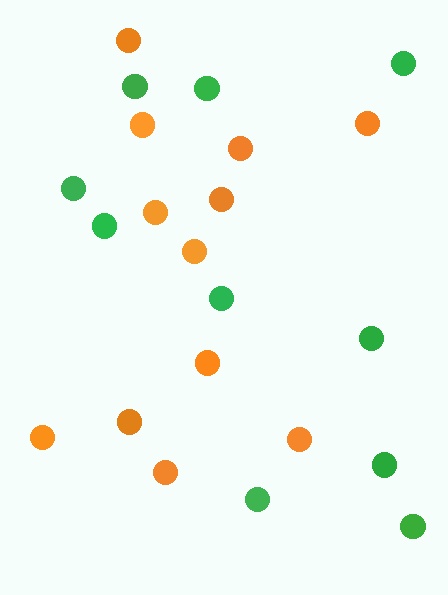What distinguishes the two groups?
There are 2 groups: one group of orange circles (12) and one group of green circles (10).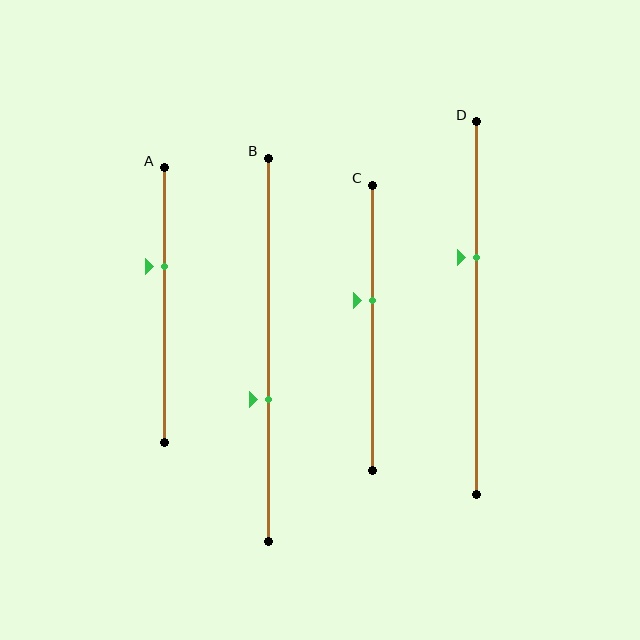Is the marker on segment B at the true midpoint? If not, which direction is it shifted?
No, the marker on segment B is shifted downward by about 13% of the segment length.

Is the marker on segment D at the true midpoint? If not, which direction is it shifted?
No, the marker on segment D is shifted upward by about 13% of the segment length.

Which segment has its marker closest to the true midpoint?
Segment C has its marker closest to the true midpoint.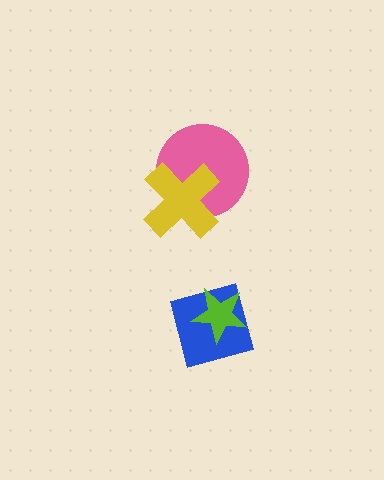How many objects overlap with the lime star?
1 object overlaps with the lime star.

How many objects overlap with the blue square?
1 object overlaps with the blue square.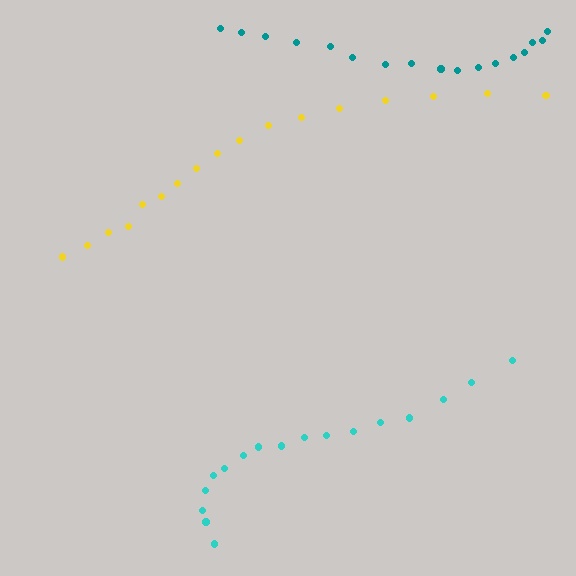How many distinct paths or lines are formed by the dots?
There are 3 distinct paths.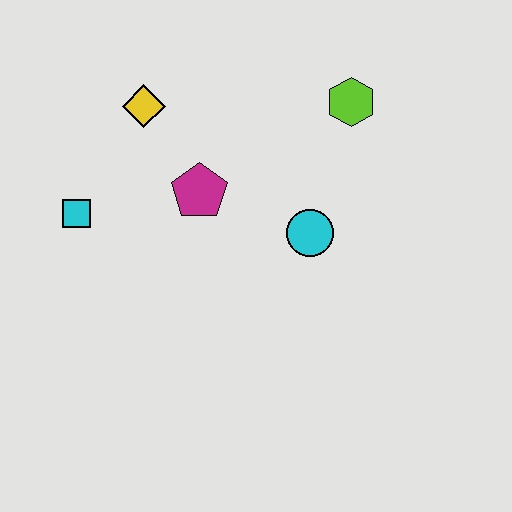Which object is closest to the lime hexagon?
The cyan circle is closest to the lime hexagon.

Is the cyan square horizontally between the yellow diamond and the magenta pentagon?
No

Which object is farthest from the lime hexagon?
The cyan square is farthest from the lime hexagon.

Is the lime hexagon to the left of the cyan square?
No